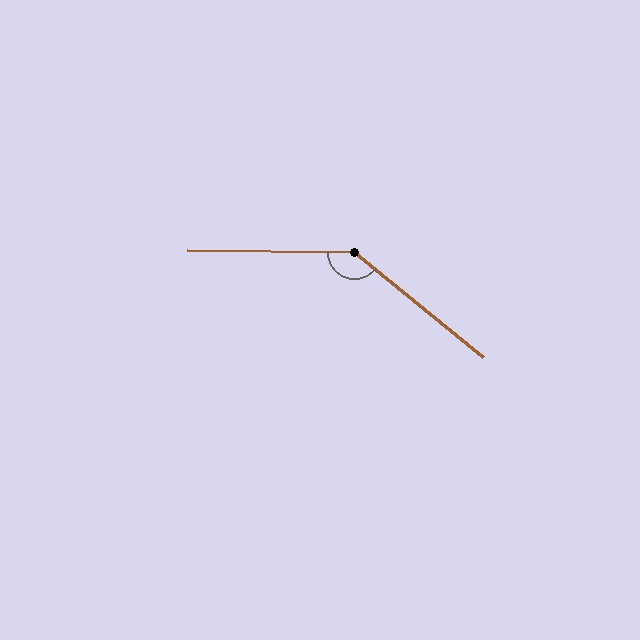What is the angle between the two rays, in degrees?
Approximately 142 degrees.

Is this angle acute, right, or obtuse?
It is obtuse.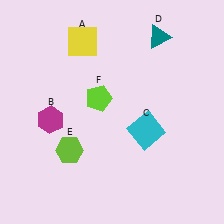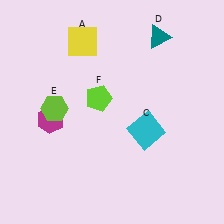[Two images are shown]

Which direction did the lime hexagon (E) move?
The lime hexagon (E) moved up.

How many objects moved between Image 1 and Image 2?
1 object moved between the two images.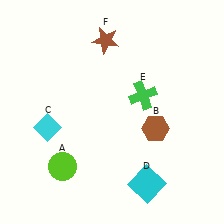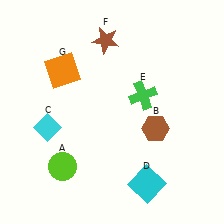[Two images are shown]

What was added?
An orange square (G) was added in Image 2.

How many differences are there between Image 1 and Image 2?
There is 1 difference between the two images.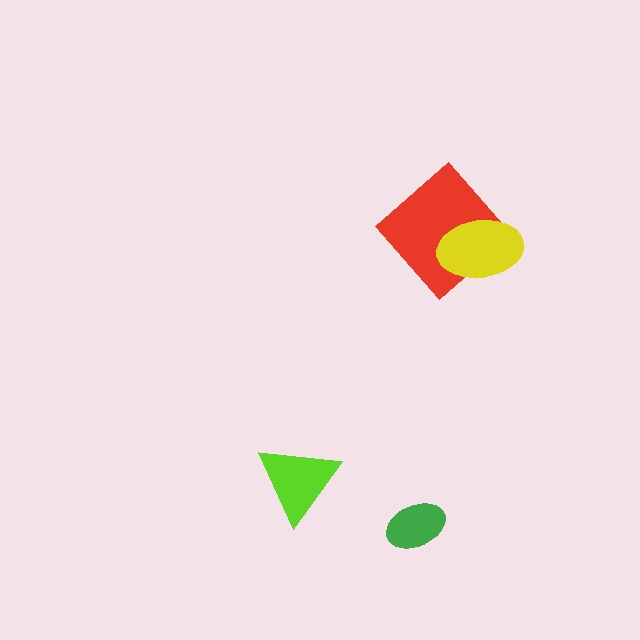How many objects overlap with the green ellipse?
0 objects overlap with the green ellipse.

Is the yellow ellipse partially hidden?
No, no other shape covers it.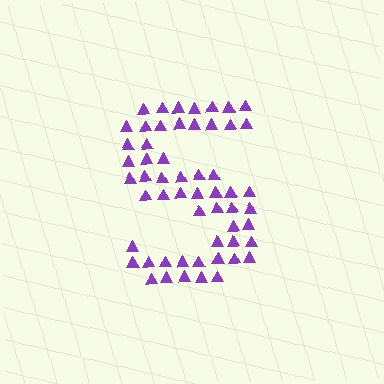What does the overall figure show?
The overall figure shows the letter S.